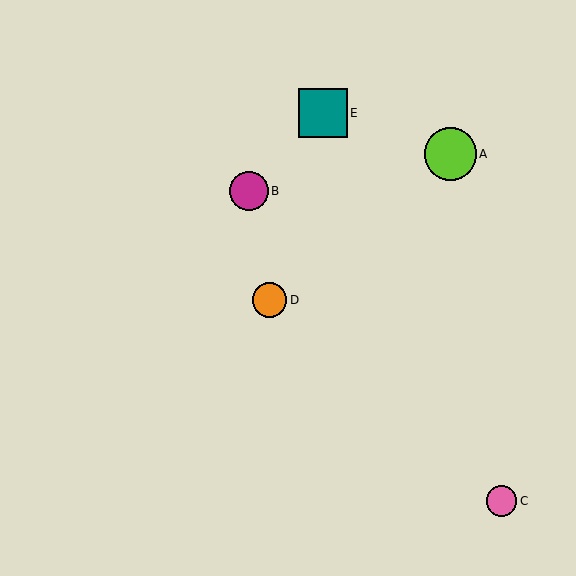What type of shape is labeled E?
Shape E is a teal square.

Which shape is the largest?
The lime circle (labeled A) is the largest.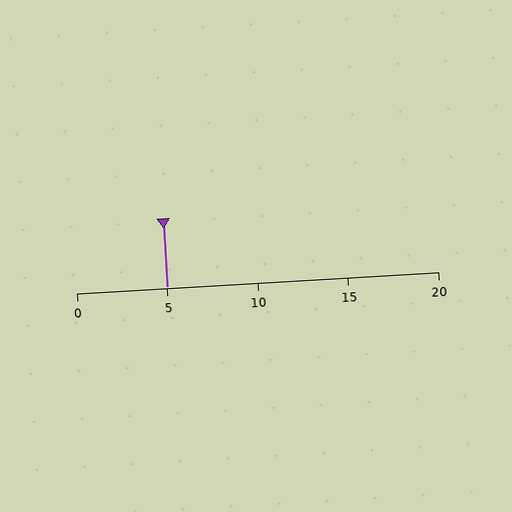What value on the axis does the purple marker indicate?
The marker indicates approximately 5.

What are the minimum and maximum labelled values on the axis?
The axis runs from 0 to 20.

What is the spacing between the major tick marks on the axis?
The major ticks are spaced 5 apart.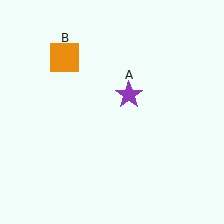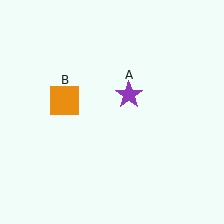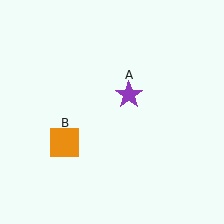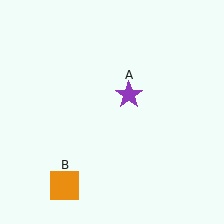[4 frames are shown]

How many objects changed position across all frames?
1 object changed position: orange square (object B).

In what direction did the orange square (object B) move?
The orange square (object B) moved down.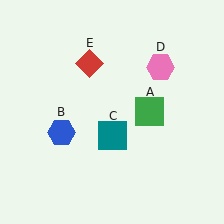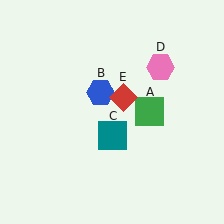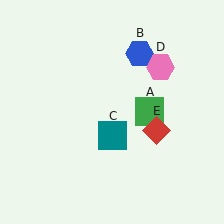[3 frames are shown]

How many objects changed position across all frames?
2 objects changed position: blue hexagon (object B), red diamond (object E).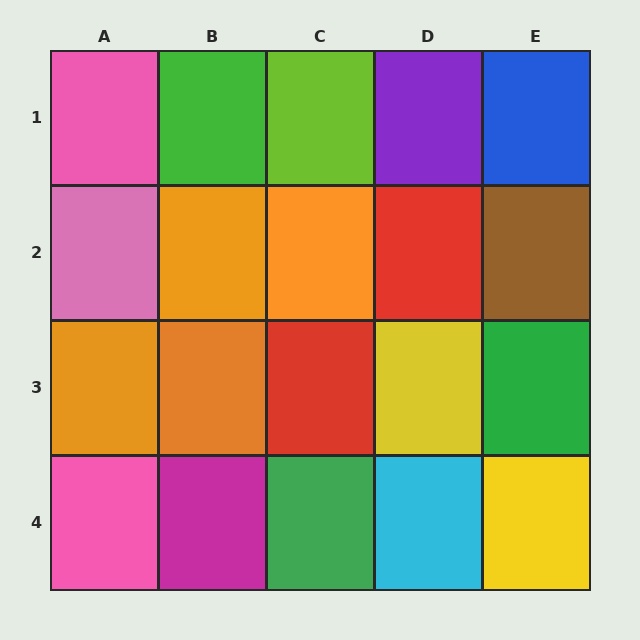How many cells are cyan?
1 cell is cyan.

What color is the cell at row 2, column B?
Orange.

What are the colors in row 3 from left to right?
Orange, orange, red, yellow, green.